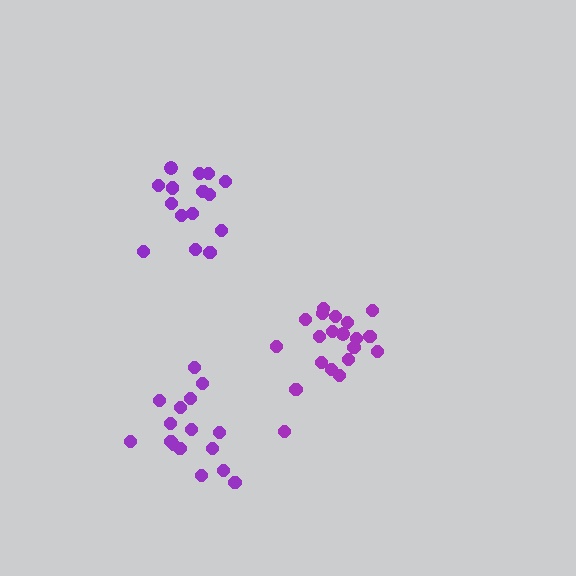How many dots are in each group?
Group 1: 15 dots, Group 2: 16 dots, Group 3: 20 dots (51 total).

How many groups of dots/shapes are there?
There are 3 groups.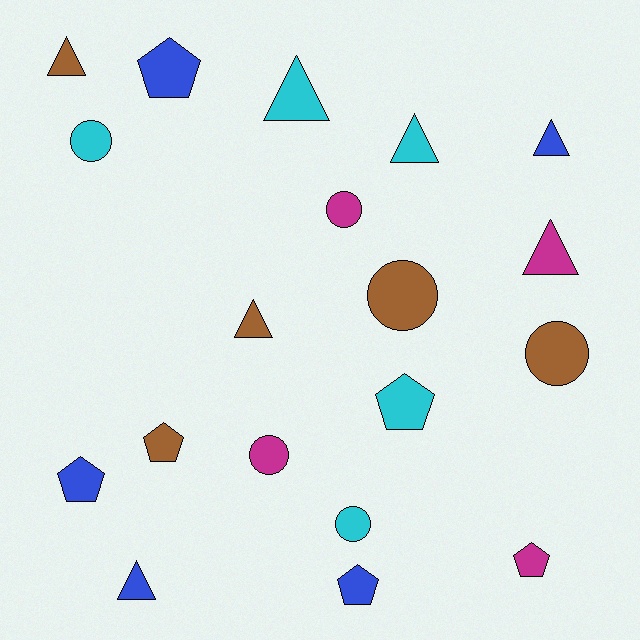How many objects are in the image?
There are 19 objects.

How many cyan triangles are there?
There are 2 cyan triangles.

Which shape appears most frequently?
Triangle, with 7 objects.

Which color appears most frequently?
Brown, with 5 objects.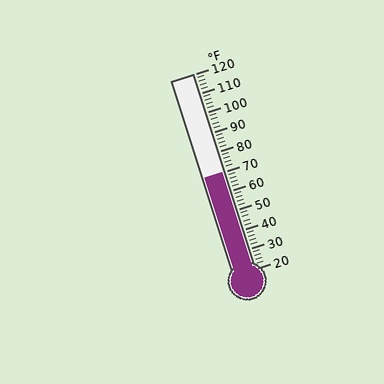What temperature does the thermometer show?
The thermometer shows approximately 70°F.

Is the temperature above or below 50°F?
The temperature is above 50°F.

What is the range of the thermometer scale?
The thermometer scale ranges from 20°F to 120°F.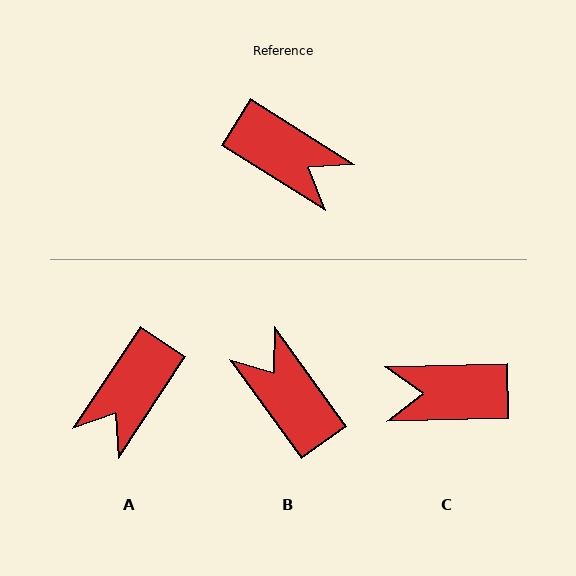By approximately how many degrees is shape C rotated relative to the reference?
Approximately 147 degrees clockwise.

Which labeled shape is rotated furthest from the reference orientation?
B, about 158 degrees away.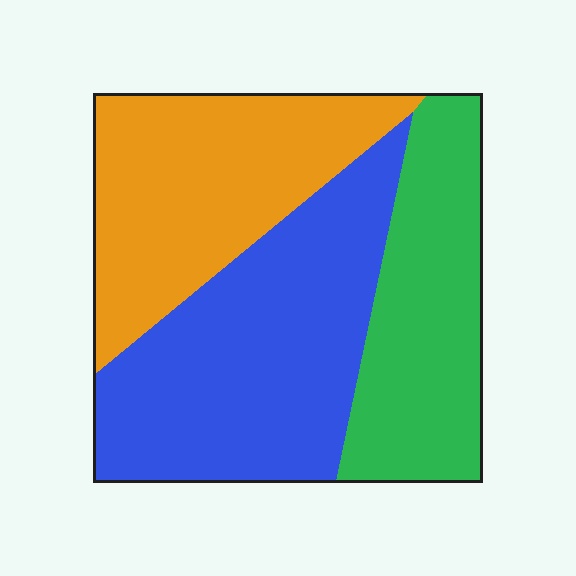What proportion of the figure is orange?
Orange covers 32% of the figure.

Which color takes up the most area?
Blue, at roughly 40%.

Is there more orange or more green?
Orange.